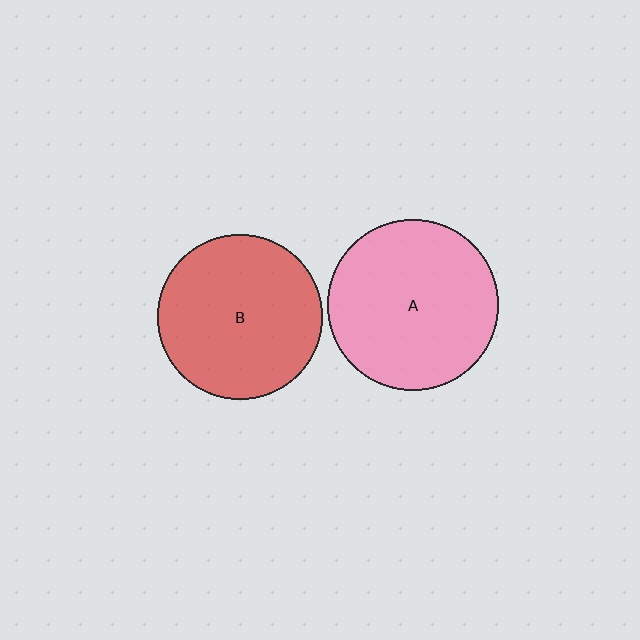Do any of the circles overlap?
No, none of the circles overlap.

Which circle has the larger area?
Circle A (pink).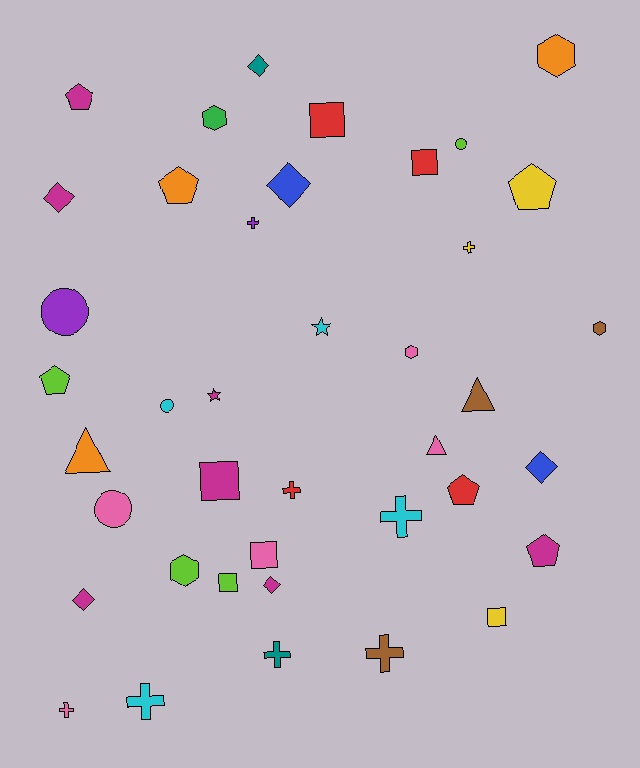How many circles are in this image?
There are 4 circles.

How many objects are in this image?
There are 40 objects.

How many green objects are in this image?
There is 1 green object.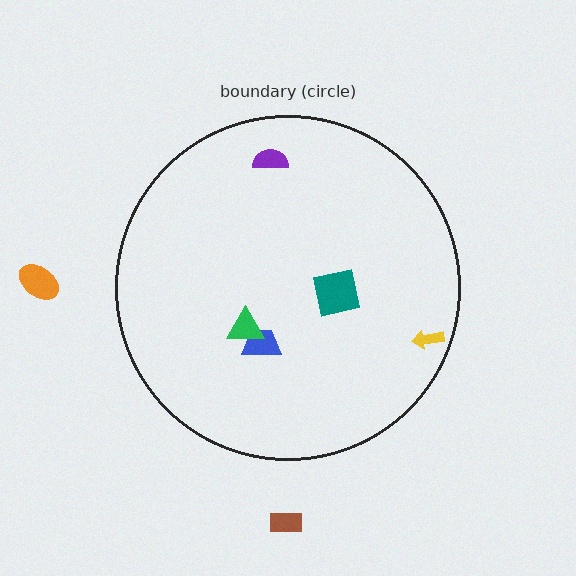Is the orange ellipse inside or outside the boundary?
Outside.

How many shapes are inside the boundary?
5 inside, 2 outside.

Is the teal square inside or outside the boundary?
Inside.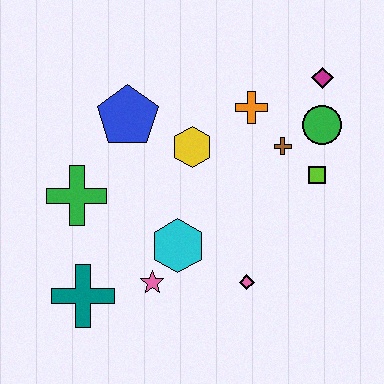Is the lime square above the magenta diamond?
No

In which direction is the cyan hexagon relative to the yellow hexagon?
The cyan hexagon is below the yellow hexagon.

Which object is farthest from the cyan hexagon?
The magenta diamond is farthest from the cyan hexagon.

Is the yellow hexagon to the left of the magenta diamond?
Yes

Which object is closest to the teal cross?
The pink star is closest to the teal cross.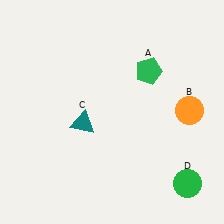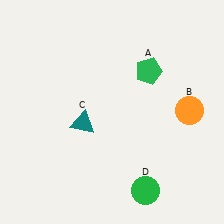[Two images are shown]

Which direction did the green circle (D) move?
The green circle (D) moved left.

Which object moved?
The green circle (D) moved left.